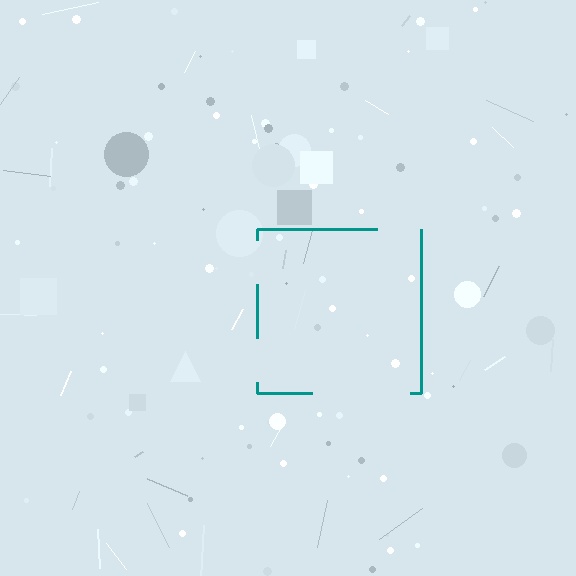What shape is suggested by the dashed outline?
The dashed outline suggests a square.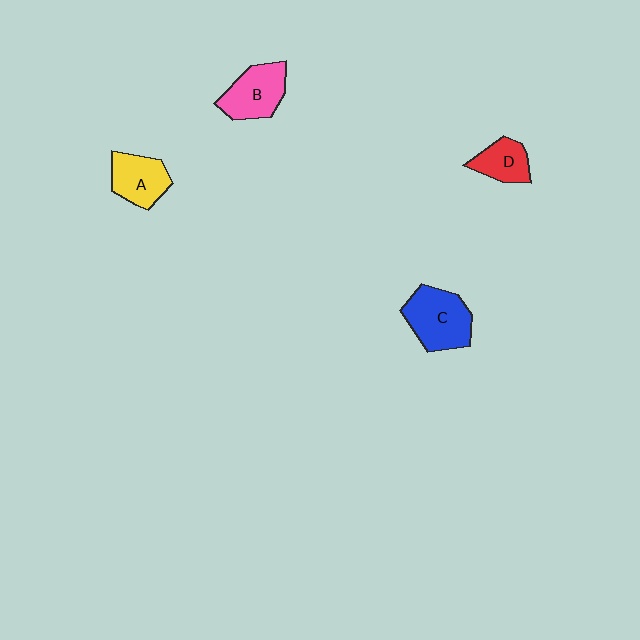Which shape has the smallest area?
Shape D (red).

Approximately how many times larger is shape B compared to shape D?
Approximately 1.4 times.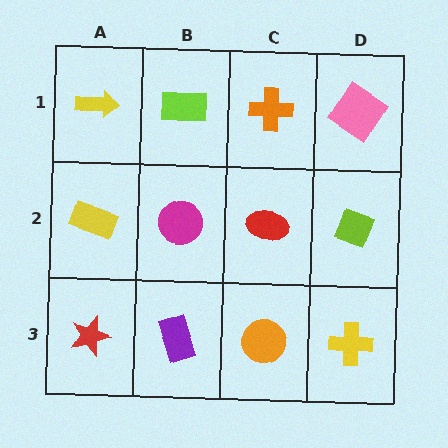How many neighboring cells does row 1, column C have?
3.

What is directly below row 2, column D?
A yellow cross.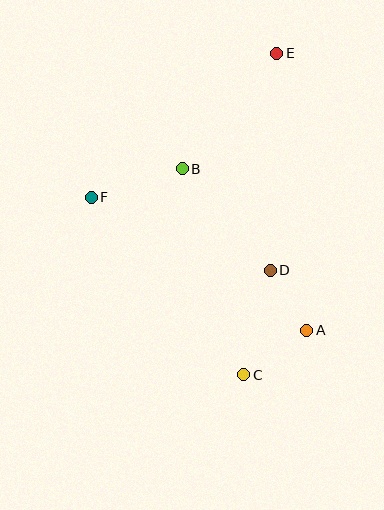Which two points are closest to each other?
Points A and D are closest to each other.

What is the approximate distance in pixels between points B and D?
The distance between B and D is approximately 134 pixels.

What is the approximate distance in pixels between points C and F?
The distance between C and F is approximately 234 pixels.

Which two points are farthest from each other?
Points C and E are farthest from each other.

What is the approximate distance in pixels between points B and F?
The distance between B and F is approximately 95 pixels.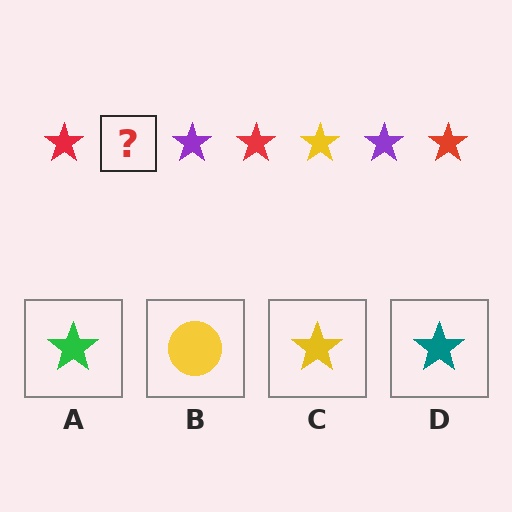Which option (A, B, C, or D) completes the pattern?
C.